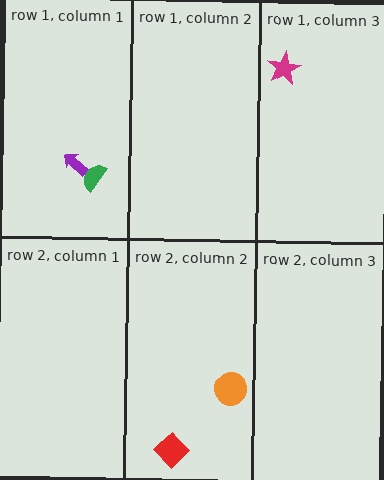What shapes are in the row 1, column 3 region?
The magenta star.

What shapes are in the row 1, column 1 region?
The purple arrow, the green semicircle.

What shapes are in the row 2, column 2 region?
The orange circle, the red diamond.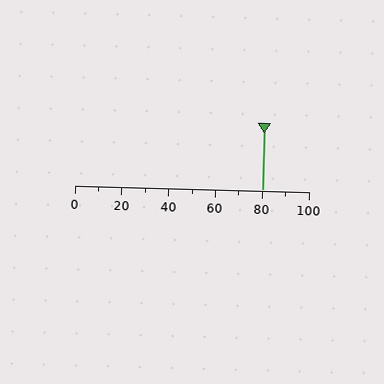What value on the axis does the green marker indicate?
The marker indicates approximately 80.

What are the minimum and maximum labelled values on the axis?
The axis runs from 0 to 100.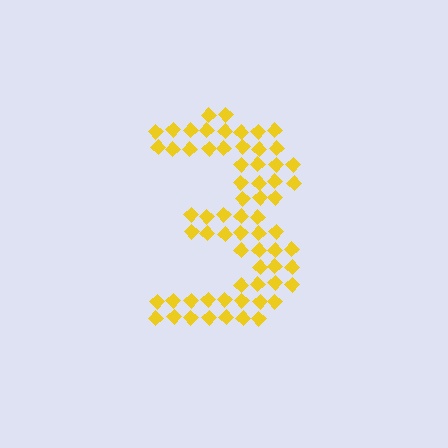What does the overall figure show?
The overall figure shows the digit 3.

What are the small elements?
The small elements are diamonds.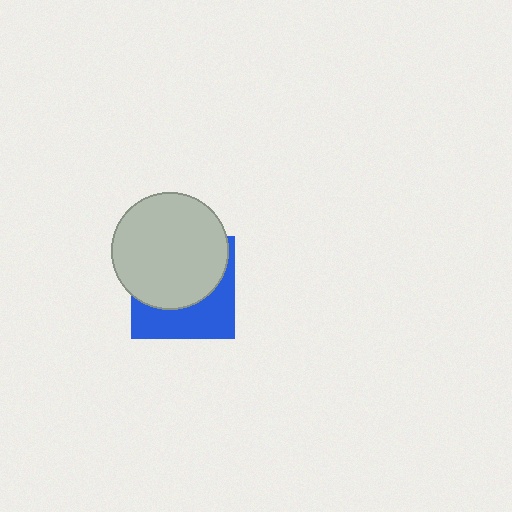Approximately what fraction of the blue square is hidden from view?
Roughly 59% of the blue square is hidden behind the light gray circle.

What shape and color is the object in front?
The object in front is a light gray circle.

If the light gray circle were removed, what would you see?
You would see the complete blue square.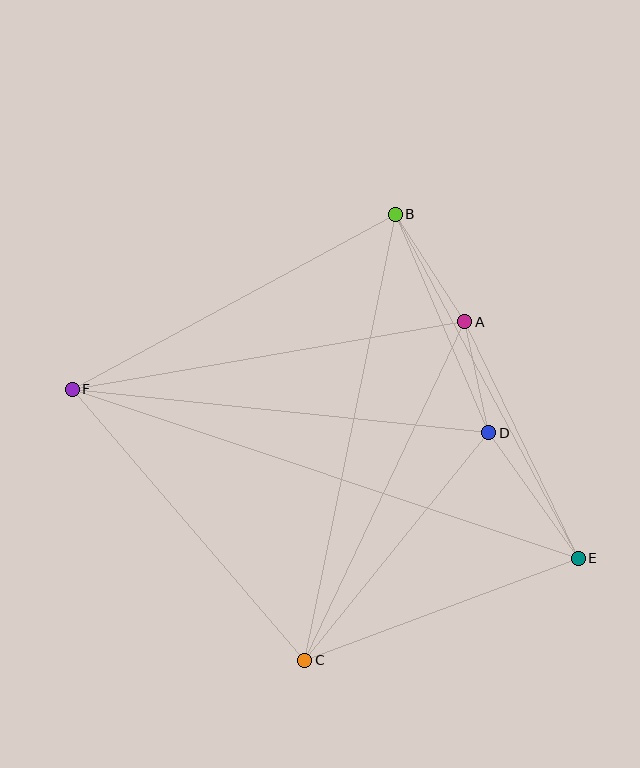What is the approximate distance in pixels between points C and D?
The distance between C and D is approximately 293 pixels.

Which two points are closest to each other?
Points A and D are closest to each other.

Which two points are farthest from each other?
Points E and F are farthest from each other.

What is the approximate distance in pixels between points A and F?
The distance between A and F is approximately 398 pixels.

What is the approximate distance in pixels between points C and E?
The distance between C and E is approximately 292 pixels.